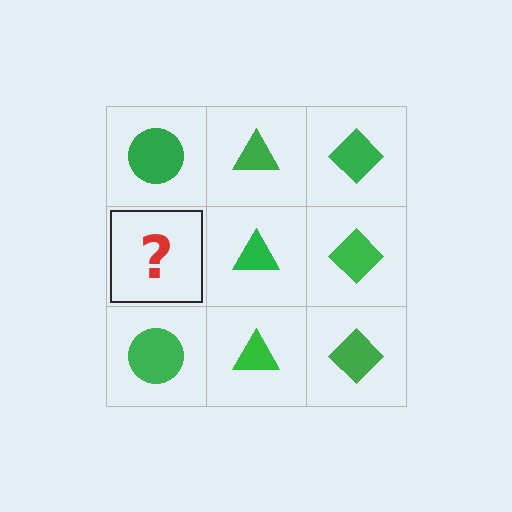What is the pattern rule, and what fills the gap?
The rule is that each column has a consistent shape. The gap should be filled with a green circle.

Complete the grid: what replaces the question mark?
The question mark should be replaced with a green circle.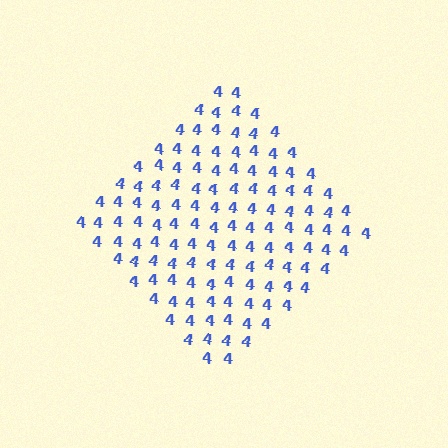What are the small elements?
The small elements are digit 4's.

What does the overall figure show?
The overall figure shows a diamond.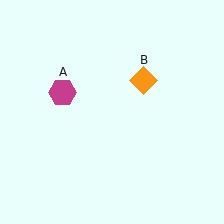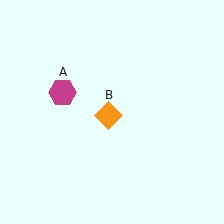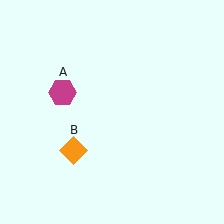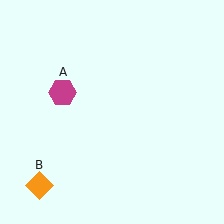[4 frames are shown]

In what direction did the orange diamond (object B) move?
The orange diamond (object B) moved down and to the left.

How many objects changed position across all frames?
1 object changed position: orange diamond (object B).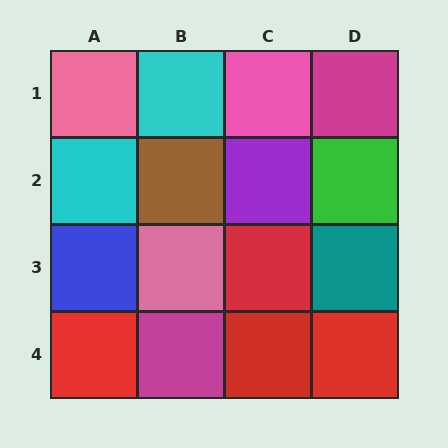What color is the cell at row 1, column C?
Pink.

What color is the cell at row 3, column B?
Pink.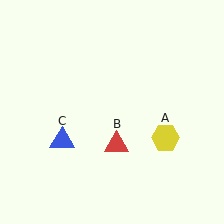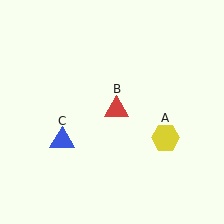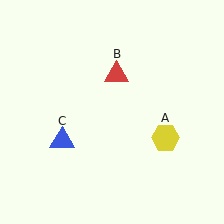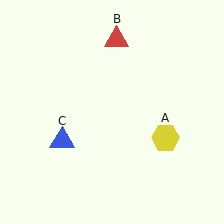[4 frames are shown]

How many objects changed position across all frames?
1 object changed position: red triangle (object B).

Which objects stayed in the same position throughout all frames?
Yellow hexagon (object A) and blue triangle (object C) remained stationary.